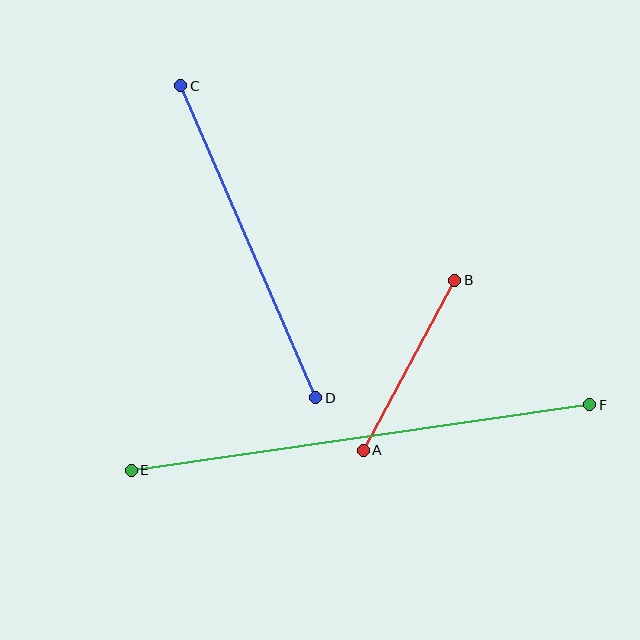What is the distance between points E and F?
The distance is approximately 463 pixels.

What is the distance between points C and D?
The distance is approximately 340 pixels.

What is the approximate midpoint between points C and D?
The midpoint is at approximately (248, 242) pixels.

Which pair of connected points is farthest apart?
Points E and F are farthest apart.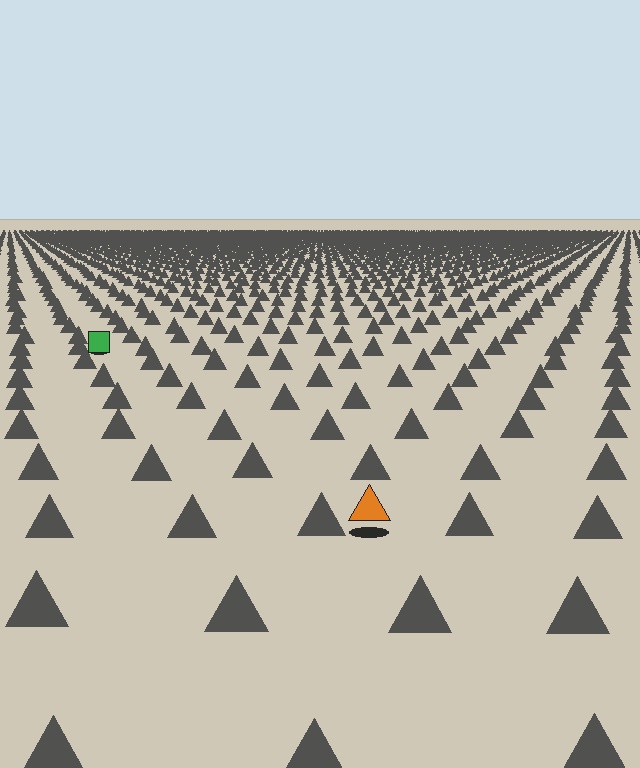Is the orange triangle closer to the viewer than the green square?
Yes. The orange triangle is closer — you can tell from the texture gradient: the ground texture is coarser near it.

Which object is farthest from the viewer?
The green square is farthest from the viewer. It appears smaller and the ground texture around it is denser.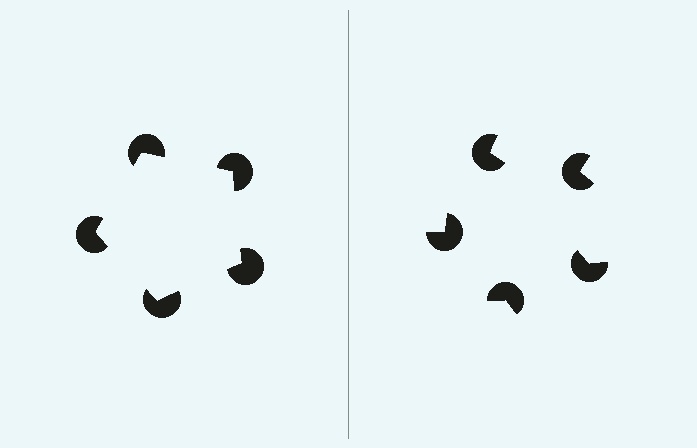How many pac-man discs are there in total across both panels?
10 — 5 on each side.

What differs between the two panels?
The pac-man discs are positioned identically on both sides; only the wedge orientations differ. On the left they align to a pentagon; on the right they are misaligned.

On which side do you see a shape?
An illusory pentagon appears on the left side. On the right side the wedge cuts are rotated, so no coherent shape forms.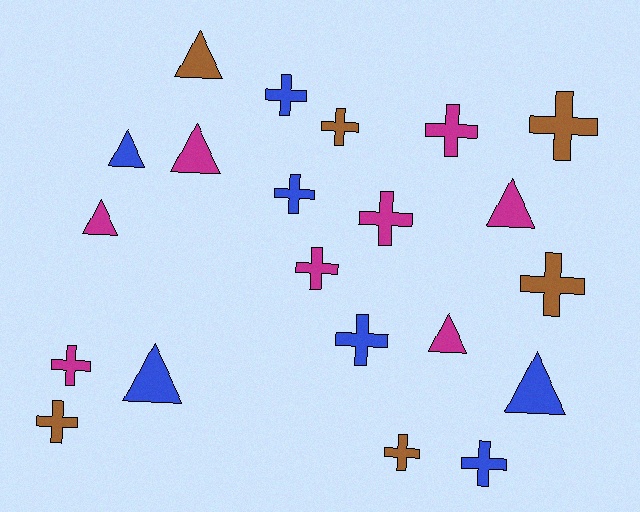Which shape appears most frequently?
Cross, with 13 objects.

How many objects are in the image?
There are 21 objects.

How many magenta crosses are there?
There are 4 magenta crosses.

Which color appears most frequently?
Magenta, with 8 objects.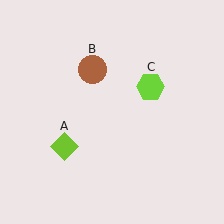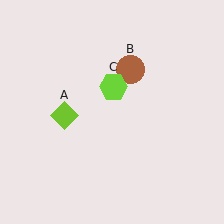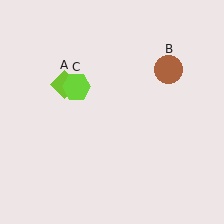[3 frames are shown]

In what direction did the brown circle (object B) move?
The brown circle (object B) moved right.